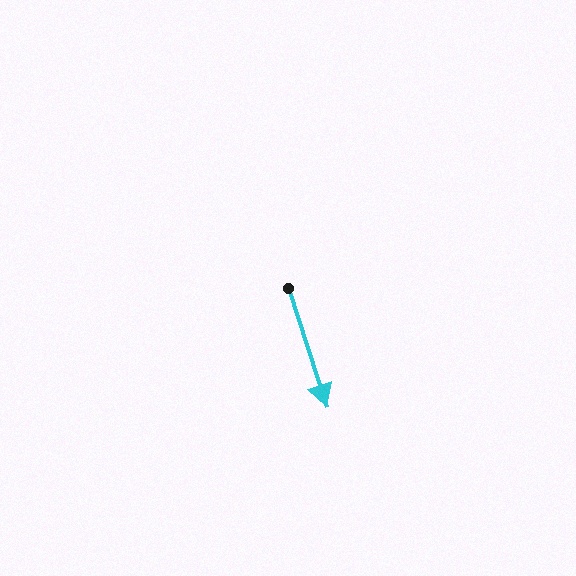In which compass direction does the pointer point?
South.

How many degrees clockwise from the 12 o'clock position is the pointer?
Approximately 162 degrees.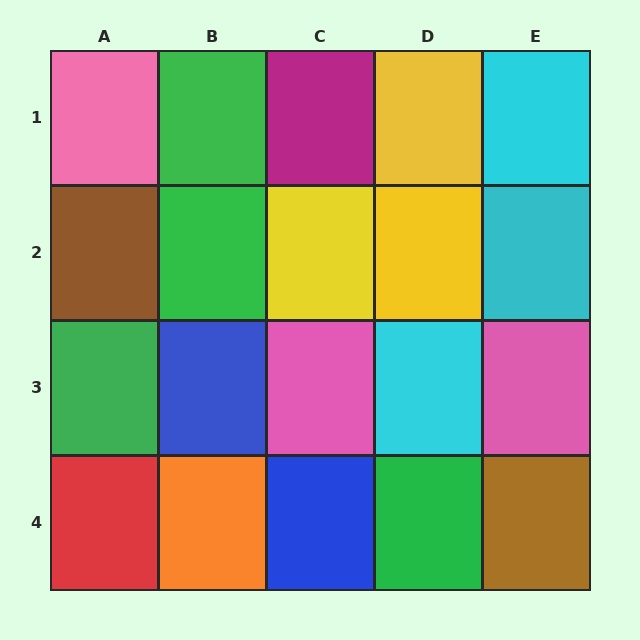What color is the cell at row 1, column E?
Cyan.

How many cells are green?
4 cells are green.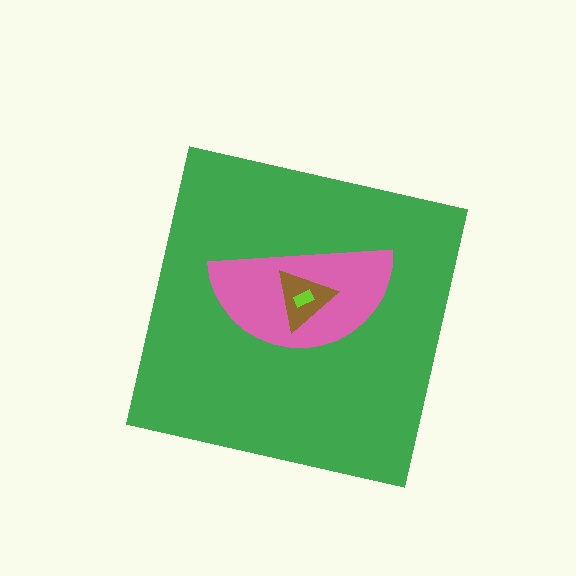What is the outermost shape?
The green square.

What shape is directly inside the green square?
The pink semicircle.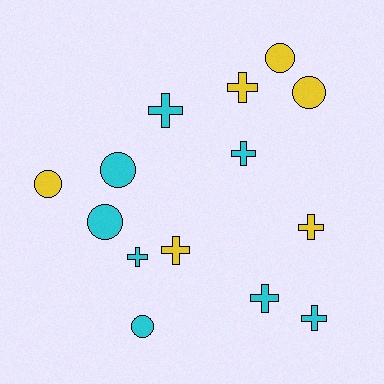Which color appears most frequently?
Cyan, with 8 objects.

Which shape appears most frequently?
Cross, with 8 objects.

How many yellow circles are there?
There are 3 yellow circles.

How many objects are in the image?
There are 14 objects.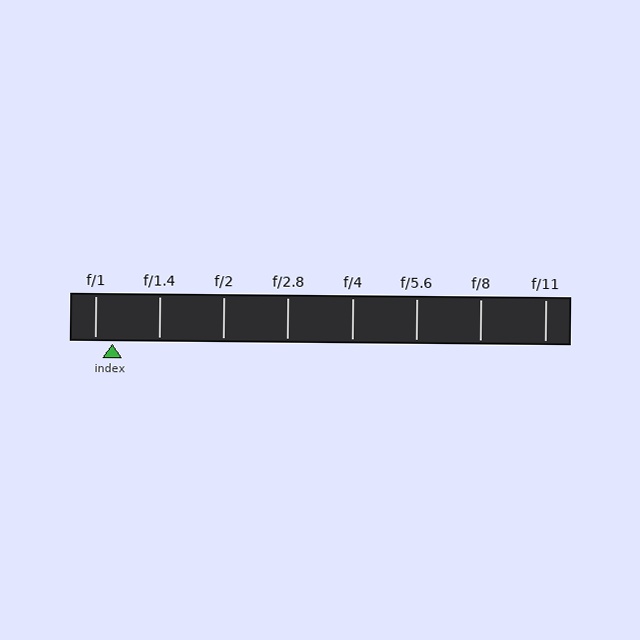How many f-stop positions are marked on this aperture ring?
There are 8 f-stop positions marked.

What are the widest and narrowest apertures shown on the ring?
The widest aperture shown is f/1 and the narrowest is f/11.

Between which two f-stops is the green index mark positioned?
The index mark is between f/1 and f/1.4.